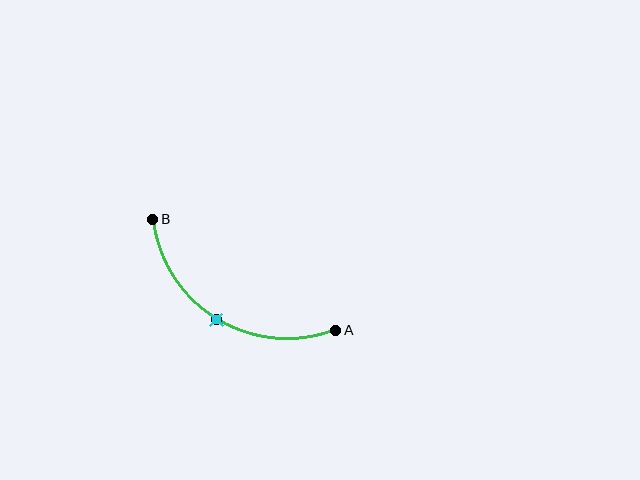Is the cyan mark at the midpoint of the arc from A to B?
Yes. The cyan mark lies on the arc at equal arc-length from both A and B — it is the arc midpoint.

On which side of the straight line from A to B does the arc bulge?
The arc bulges below the straight line connecting A and B.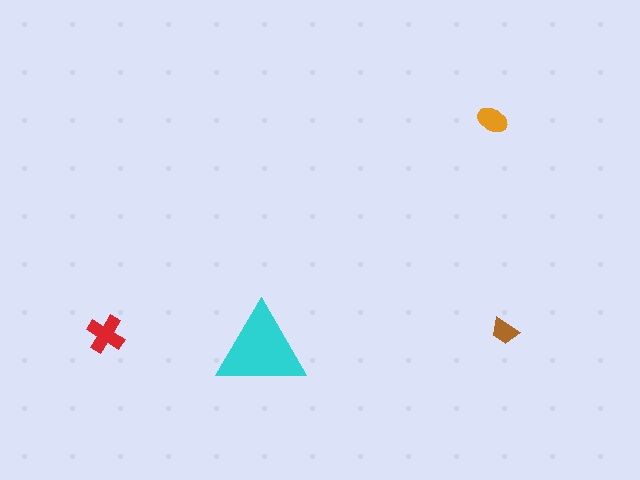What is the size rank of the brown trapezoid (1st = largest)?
4th.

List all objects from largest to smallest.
The cyan triangle, the red cross, the orange ellipse, the brown trapezoid.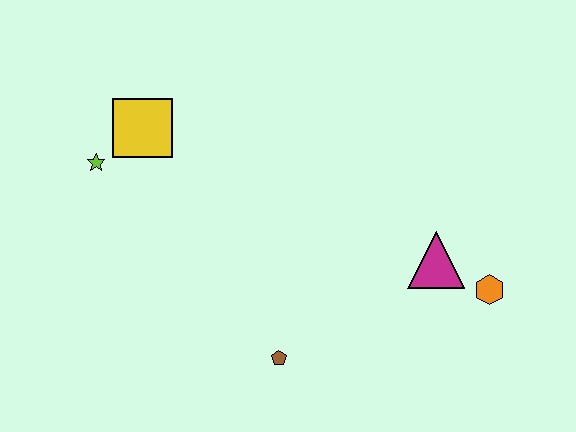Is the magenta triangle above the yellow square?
No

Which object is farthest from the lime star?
The orange hexagon is farthest from the lime star.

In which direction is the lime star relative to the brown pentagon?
The lime star is above the brown pentagon.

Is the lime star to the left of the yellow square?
Yes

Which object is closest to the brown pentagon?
The magenta triangle is closest to the brown pentagon.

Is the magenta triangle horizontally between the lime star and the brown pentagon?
No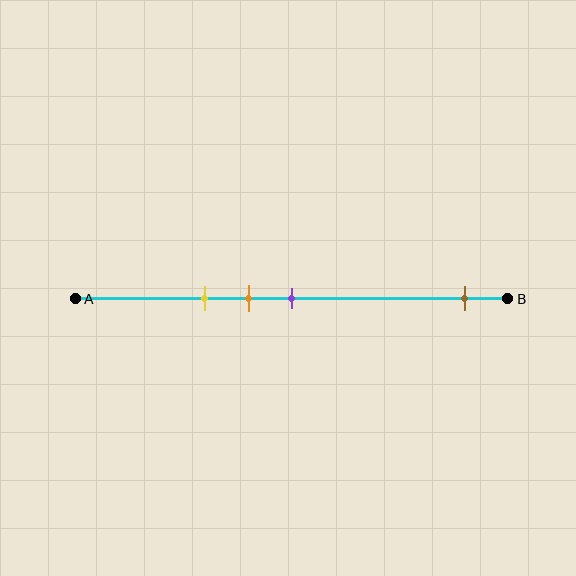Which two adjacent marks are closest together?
The orange and purple marks are the closest adjacent pair.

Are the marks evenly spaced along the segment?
No, the marks are not evenly spaced.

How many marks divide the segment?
There are 4 marks dividing the segment.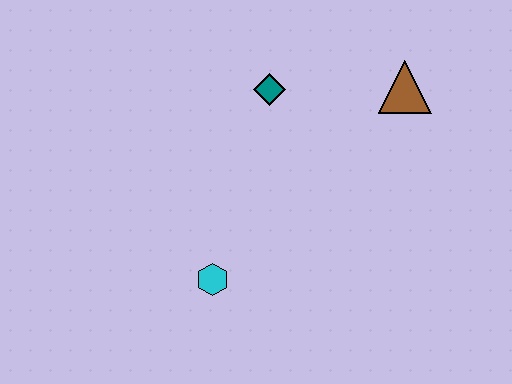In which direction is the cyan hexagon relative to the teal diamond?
The cyan hexagon is below the teal diamond.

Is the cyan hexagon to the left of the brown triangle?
Yes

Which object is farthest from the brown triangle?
The cyan hexagon is farthest from the brown triangle.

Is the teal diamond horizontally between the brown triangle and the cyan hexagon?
Yes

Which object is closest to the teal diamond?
The brown triangle is closest to the teal diamond.